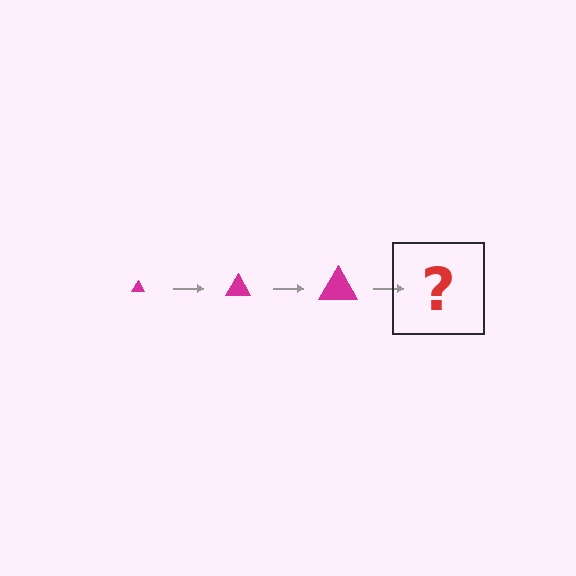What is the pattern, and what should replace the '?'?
The pattern is that the triangle gets progressively larger each step. The '?' should be a magenta triangle, larger than the previous one.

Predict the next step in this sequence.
The next step is a magenta triangle, larger than the previous one.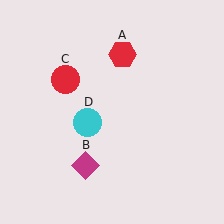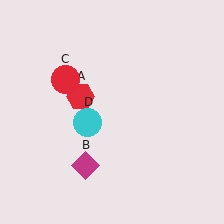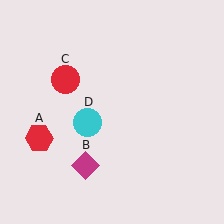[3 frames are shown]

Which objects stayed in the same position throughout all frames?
Magenta diamond (object B) and red circle (object C) and cyan circle (object D) remained stationary.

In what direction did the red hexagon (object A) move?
The red hexagon (object A) moved down and to the left.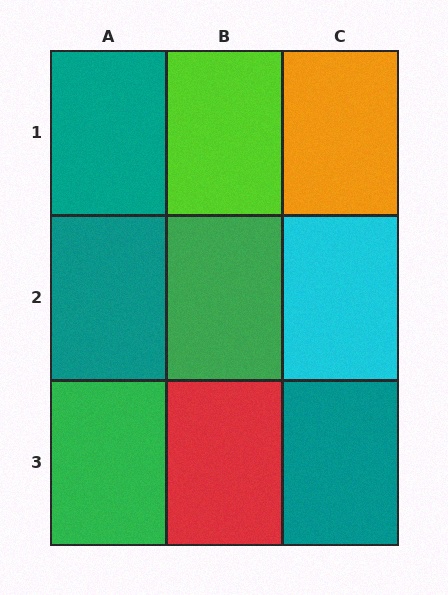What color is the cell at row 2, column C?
Cyan.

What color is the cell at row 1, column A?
Teal.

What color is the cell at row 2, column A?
Teal.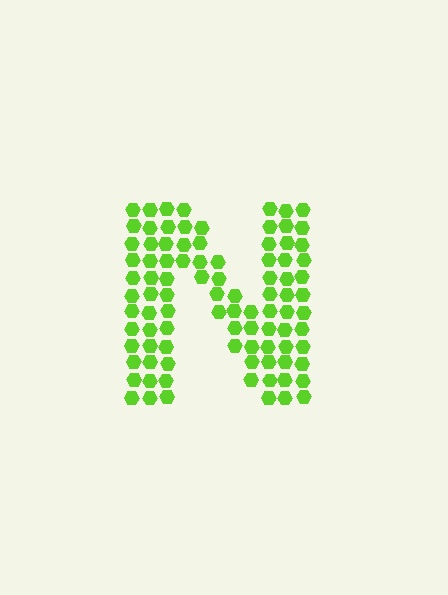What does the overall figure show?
The overall figure shows the letter N.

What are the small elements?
The small elements are hexagons.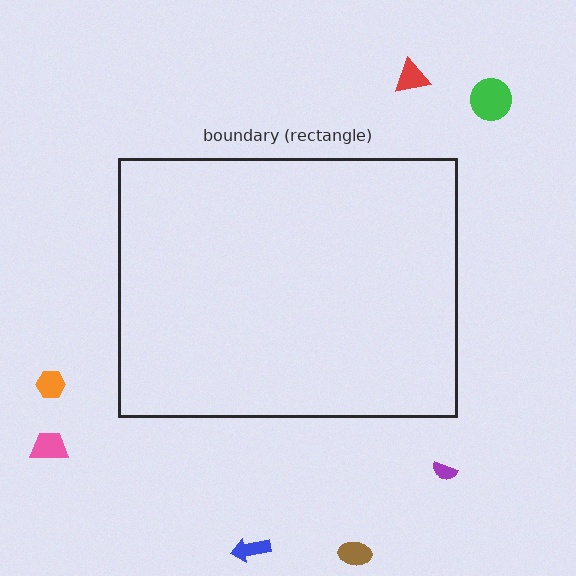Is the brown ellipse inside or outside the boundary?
Outside.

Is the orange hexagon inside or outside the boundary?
Outside.